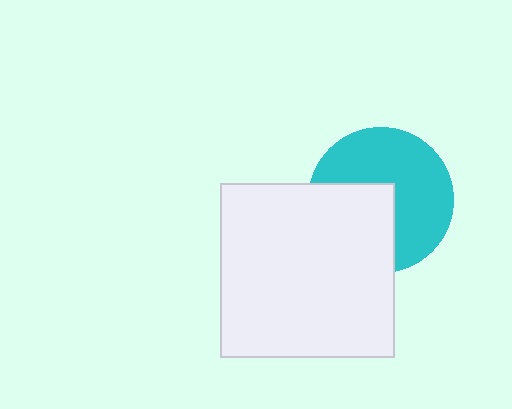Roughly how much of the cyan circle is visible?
About half of it is visible (roughly 60%).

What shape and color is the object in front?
The object in front is a white square.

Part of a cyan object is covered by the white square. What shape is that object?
It is a circle.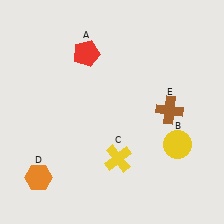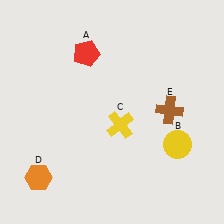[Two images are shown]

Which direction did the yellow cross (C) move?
The yellow cross (C) moved up.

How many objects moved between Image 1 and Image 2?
1 object moved between the two images.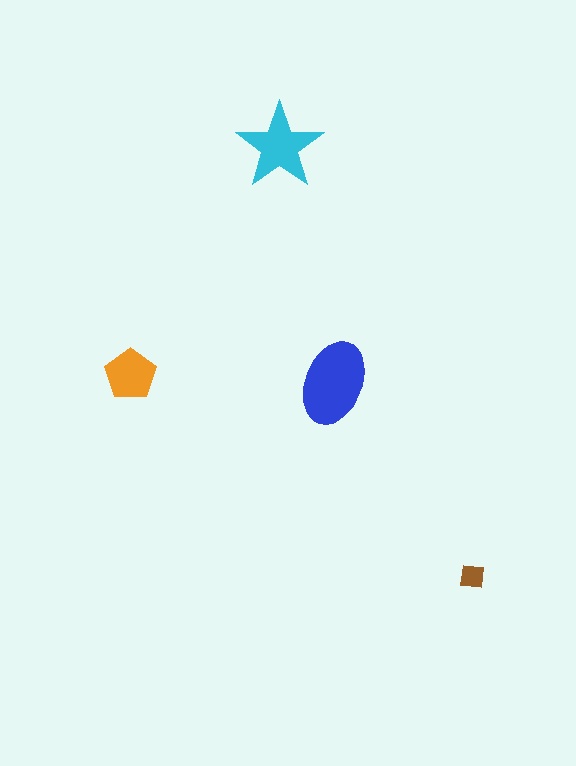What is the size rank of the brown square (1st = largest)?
4th.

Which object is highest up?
The cyan star is topmost.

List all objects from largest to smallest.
The blue ellipse, the cyan star, the orange pentagon, the brown square.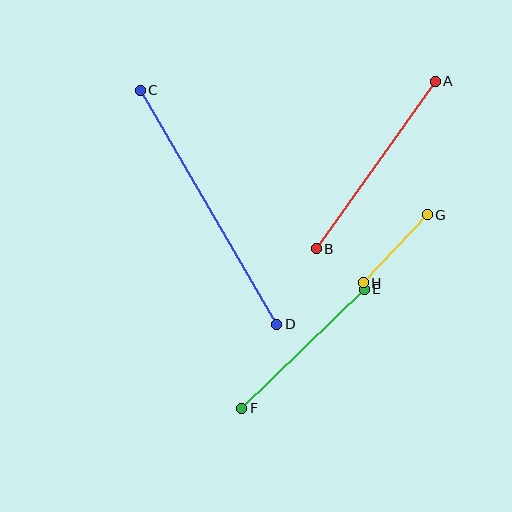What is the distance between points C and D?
The distance is approximately 271 pixels.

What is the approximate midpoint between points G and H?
The midpoint is at approximately (395, 249) pixels.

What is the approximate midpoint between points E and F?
The midpoint is at approximately (303, 349) pixels.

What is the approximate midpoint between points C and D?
The midpoint is at approximately (208, 207) pixels.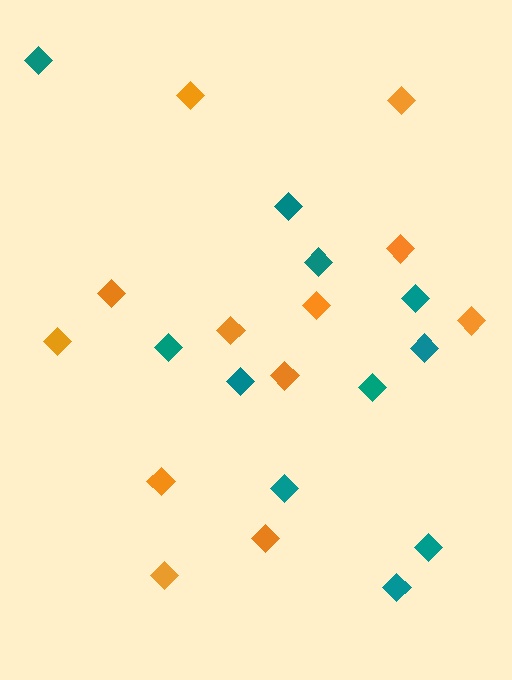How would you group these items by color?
There are 2 groups: one group of orange diamonds (12) and one group of teal diamonds (11).